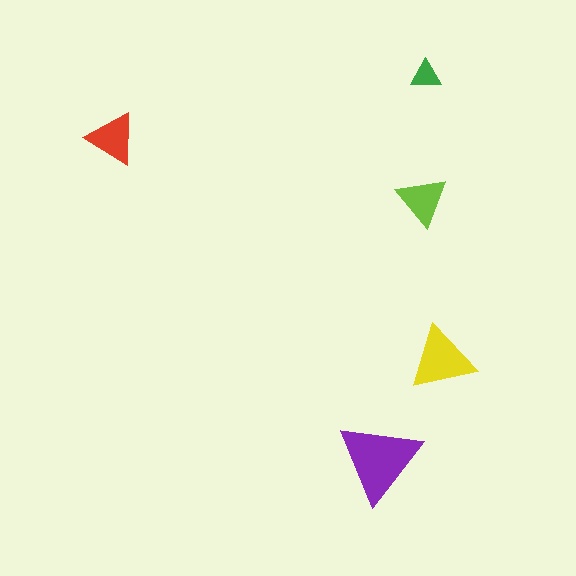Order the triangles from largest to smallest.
the purple one, the yellow one, the red one, the lime one, the green one.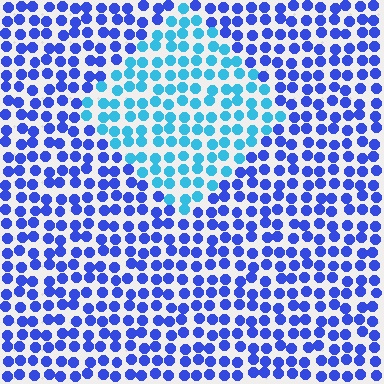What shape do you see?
I see a diamond.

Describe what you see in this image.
The image is filled with small blue elements in a uniform arrangement. A diamond-shaped region is visible where the elements are tinted to a slightly different hue, forming a subtle color boundary.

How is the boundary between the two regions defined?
The boundary is defined purely by a slight shift in hue (about 40 degrees). Spacing, size, and orientation are identical on both sides.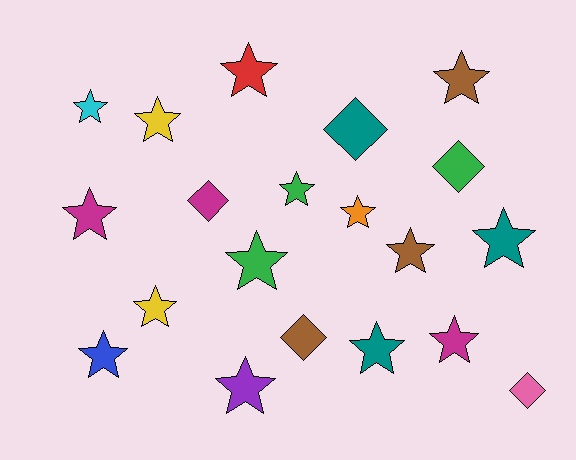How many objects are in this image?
There are 20 objects.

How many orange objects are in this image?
There is 1 orange object.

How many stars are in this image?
There are 15 stars.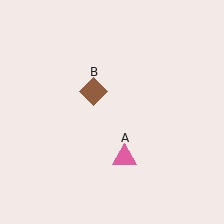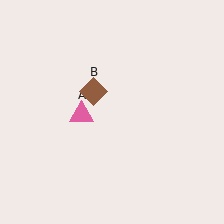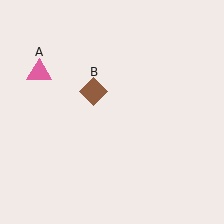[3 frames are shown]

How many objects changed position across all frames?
1 object changed position: pink triangle (object A).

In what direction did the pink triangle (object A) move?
The pink triangle (object A) moved up and to the left.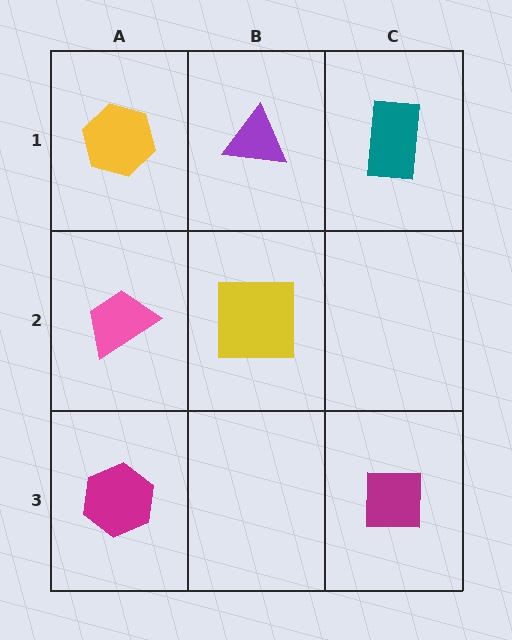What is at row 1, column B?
A purple triangle.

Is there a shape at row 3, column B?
No, that cell is empty.